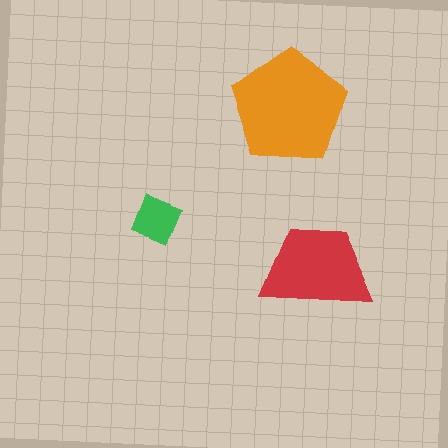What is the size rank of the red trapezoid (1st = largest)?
2nd.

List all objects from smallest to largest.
The green diamond, the red trapezoid, the orange pentagon.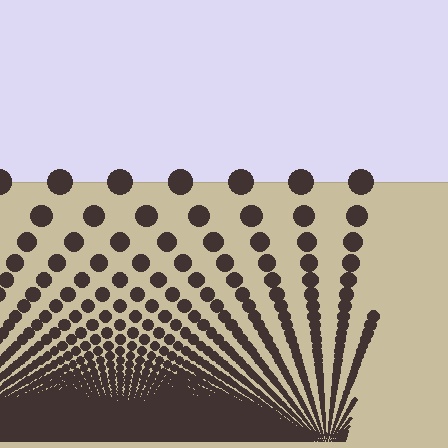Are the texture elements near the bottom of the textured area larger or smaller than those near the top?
Smaller. The gradient is inverted — elements near the bottom are smaller and denser.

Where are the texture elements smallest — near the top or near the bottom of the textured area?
Near the bottom.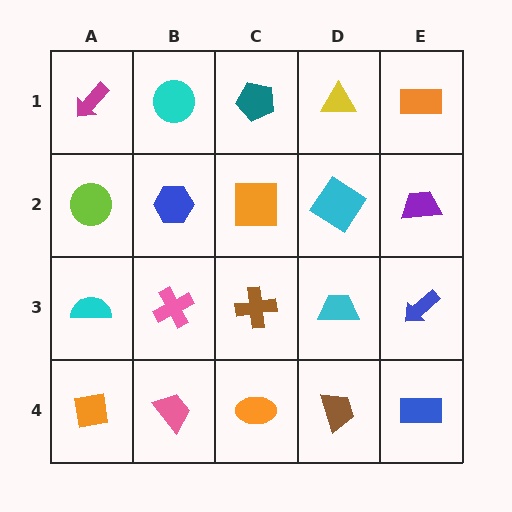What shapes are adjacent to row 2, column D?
A yellow triangle (row 1, column D), a cyan trapezoid (row 3, column D), an orange square (row 2, column C), a purple trapezoid (row 2, column E).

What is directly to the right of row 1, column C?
A yellow triangle.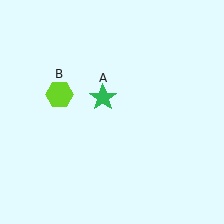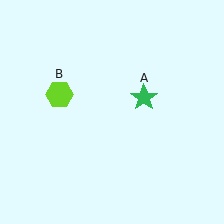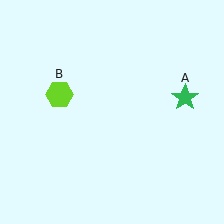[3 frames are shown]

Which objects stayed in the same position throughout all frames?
Lime hexagon (object B) remained stationary.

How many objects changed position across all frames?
1 object changed position: green star (object A).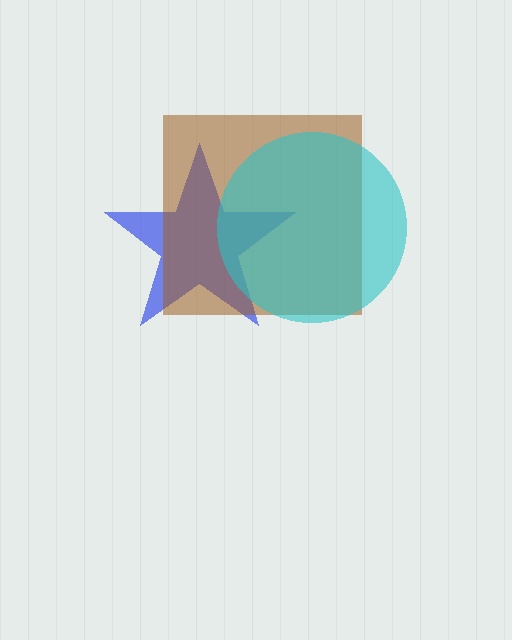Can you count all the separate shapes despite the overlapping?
Yes, there are 3 separate shapes.